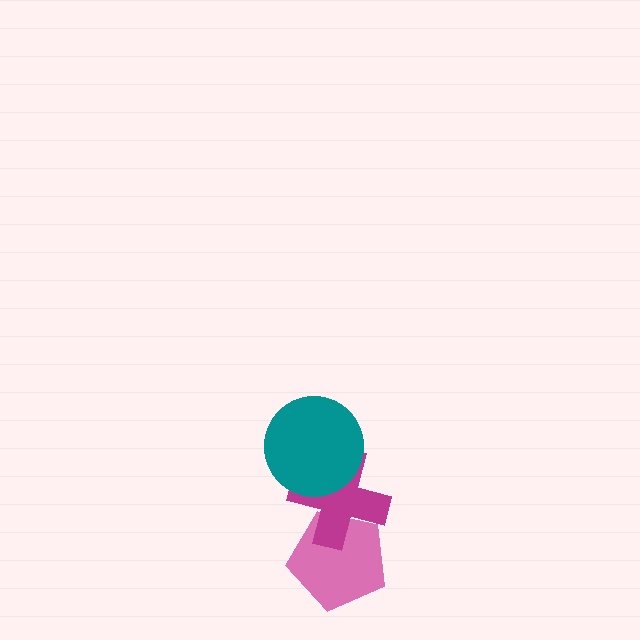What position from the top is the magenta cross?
The magenta cross is 2nd from the top.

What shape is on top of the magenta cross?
The teal circle is on top of the magenta cross.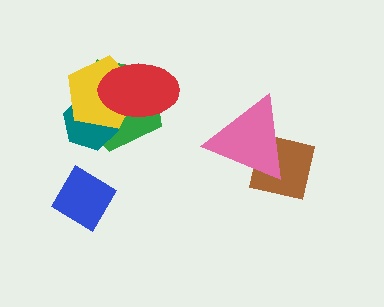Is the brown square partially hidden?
Yes, it is partially covered by another shape.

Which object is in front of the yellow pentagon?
The red ellipse is in front of the yellow pentagon.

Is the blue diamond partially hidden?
No, no other shape covers it.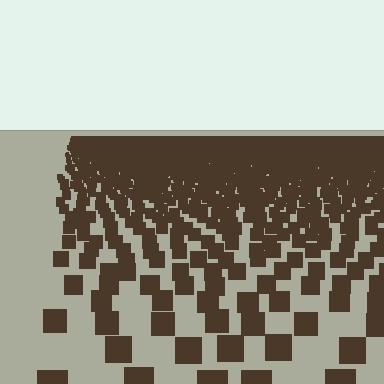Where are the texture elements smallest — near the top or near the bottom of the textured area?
Near the top.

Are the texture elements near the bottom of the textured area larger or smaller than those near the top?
Larger. Near the bottom, elements are closer to the viewer and appear at a bigger on-screen size.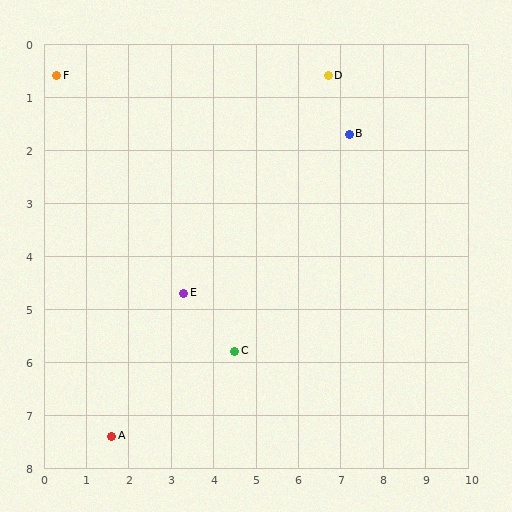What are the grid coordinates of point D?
Point D is at approximately (6.7, 0.6).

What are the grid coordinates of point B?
Point B is at approximately (7.2, 1.7).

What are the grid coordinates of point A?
Point A is at approximately (1.6, 7.4).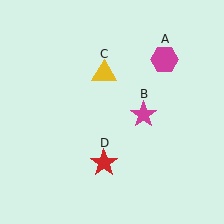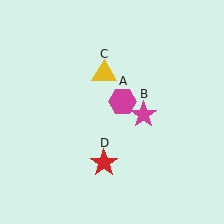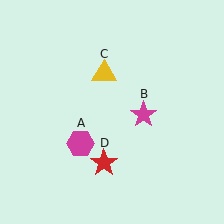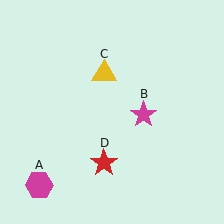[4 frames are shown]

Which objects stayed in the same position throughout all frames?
Magenta star (object B) and yellow triangle (object C) and red star (object D) remained stationary.